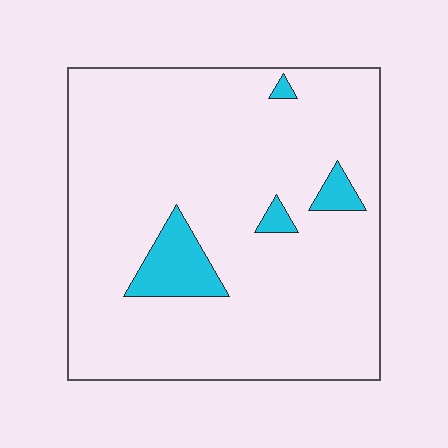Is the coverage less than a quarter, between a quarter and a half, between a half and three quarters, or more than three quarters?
Less than a quarter.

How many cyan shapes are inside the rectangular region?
4.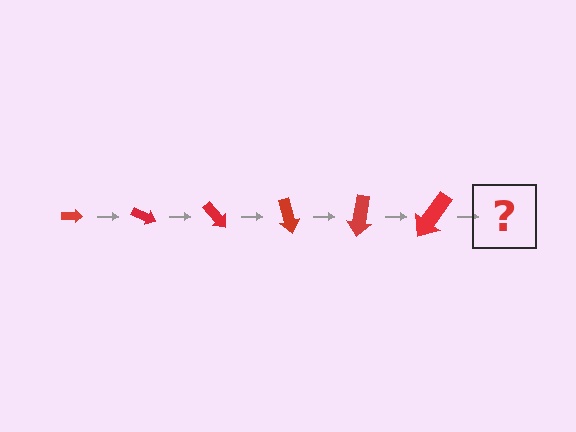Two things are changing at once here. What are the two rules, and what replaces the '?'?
The two rules are that the arrow grows larger each step and it rotates 25 degrees each step. The '?' should be an arrow, larger than the previous one and rotated 150 degrees from the start.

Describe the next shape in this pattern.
It should be an arrow, larger than the previous one and rotated 150 degrees from the start.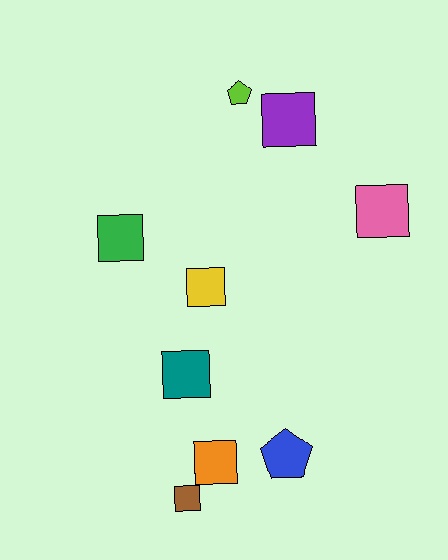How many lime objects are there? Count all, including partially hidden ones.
There is 1 lime object.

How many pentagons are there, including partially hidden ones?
There are 2 pentagons.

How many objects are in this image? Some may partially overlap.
There are 9 objects.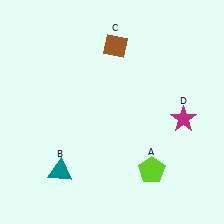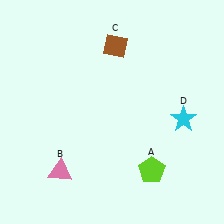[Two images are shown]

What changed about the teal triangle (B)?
In Image 1, B is teal. In Image 2, it changed to pink.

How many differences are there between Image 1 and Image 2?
There are 2 differences between the two images.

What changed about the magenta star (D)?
In Image 1, D is magenta. In Image 2, it changed to cyan.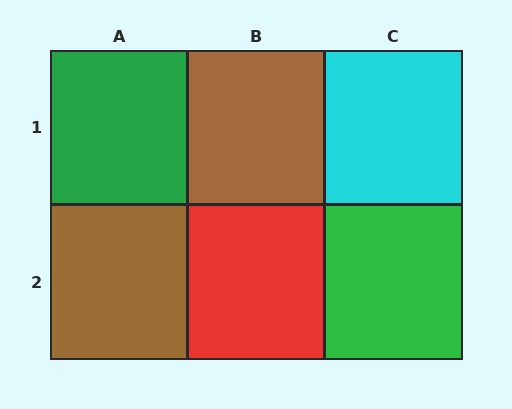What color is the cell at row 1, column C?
Cyan.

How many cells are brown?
2 cells are brown.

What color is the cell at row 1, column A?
Green.